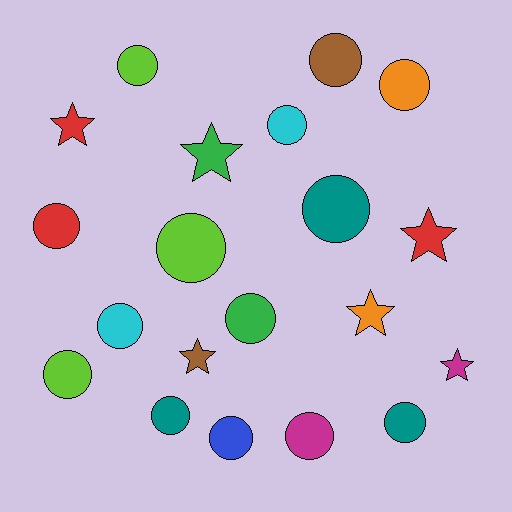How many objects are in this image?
There are 20 objects.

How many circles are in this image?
There are 14 circles.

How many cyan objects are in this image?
There are 2 cyan objects.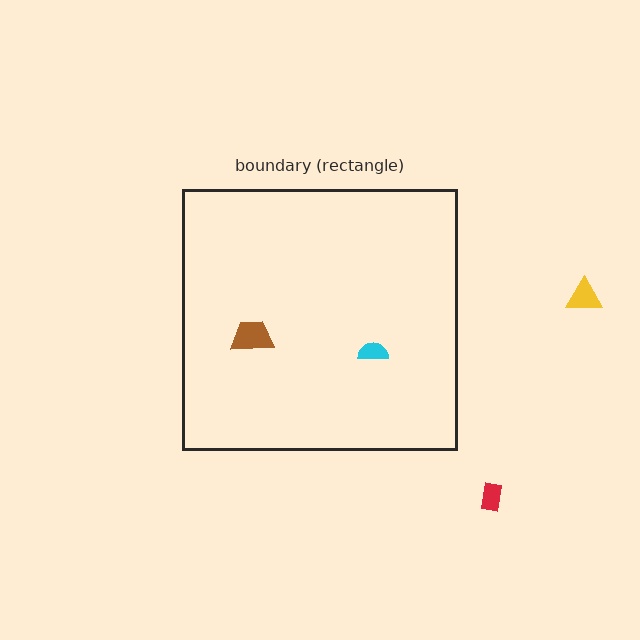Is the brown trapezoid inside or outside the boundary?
Inside.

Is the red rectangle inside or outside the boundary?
Outside.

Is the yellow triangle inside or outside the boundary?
Outside.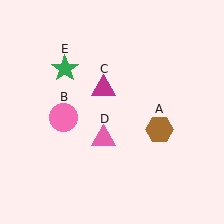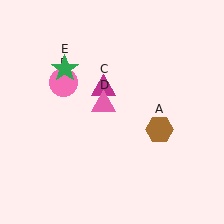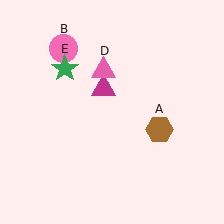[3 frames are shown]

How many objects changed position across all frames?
2 objects changed position: pink circle (object B), pink triangle (object D).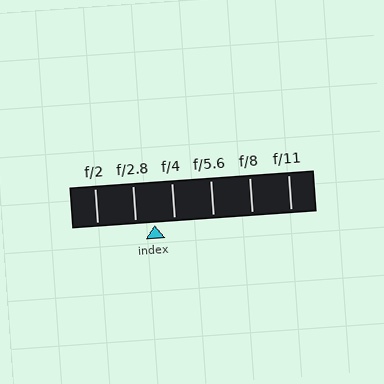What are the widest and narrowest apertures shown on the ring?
The widest aperture shown is f/2 and the narrowest is f/11.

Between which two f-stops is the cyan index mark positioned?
The index mark is between f/2.8 and f/4.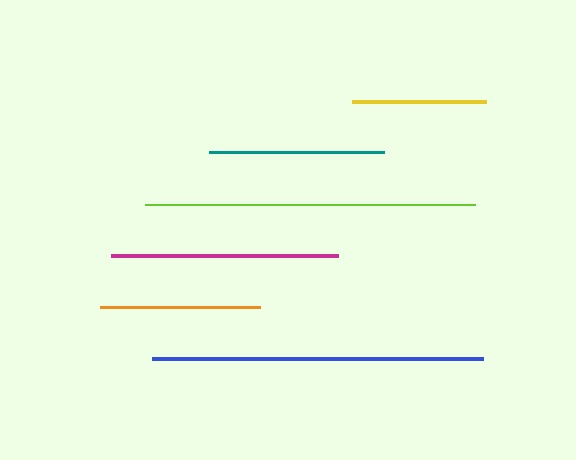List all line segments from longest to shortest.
From longest to shortest: blue, lime, magenta, teal, orange, yellow.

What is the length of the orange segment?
The orange segment is approximately 160 pixels long.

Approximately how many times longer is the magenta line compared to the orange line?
The magenta line is approximately 1.4 times the length of the orange line.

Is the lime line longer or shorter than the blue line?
The blue line is longer than the lime line.